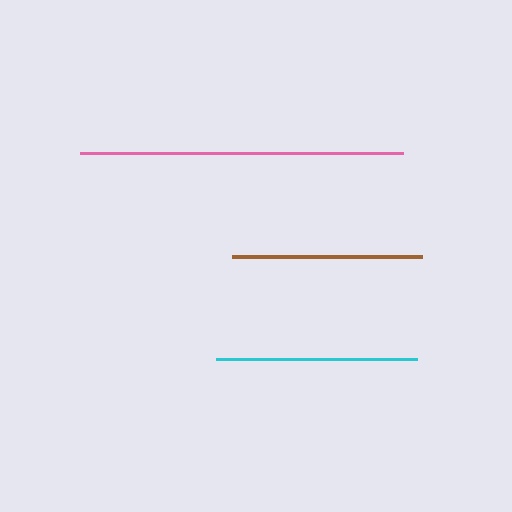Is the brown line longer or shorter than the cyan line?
The cyan line is longer than the brown line.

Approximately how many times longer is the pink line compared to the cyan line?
The pink line is approximately 1.6 times the length of the cyan line.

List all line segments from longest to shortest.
From longest to shortest: pink, cyan, brown.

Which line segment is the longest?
The pink line is the longest at approximately 323 pixels.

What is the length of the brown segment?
The brown segment is approximately 190 pixels long.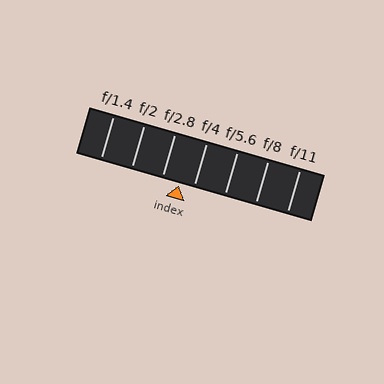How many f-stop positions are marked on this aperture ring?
There are 7 f-stop positions marked.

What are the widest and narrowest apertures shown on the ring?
The widest aperture shown is f/1.4 and the narrowest is f/11.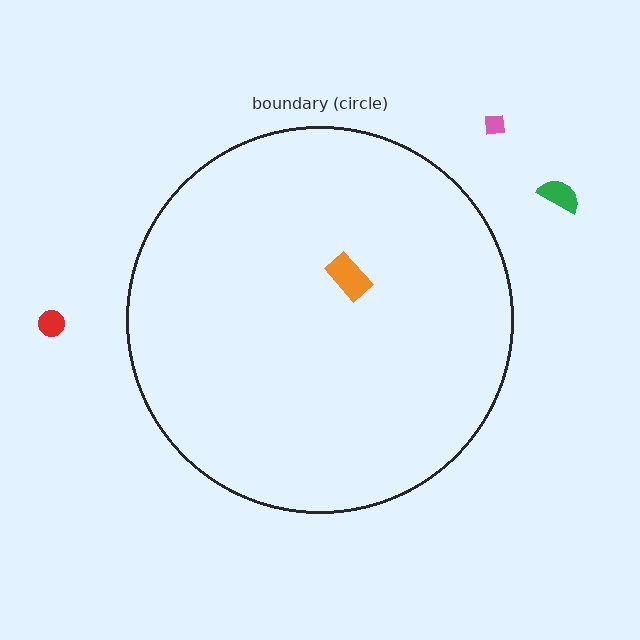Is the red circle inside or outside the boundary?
Outside.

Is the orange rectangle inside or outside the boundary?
Inside.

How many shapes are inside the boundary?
1 inside, 3 outside.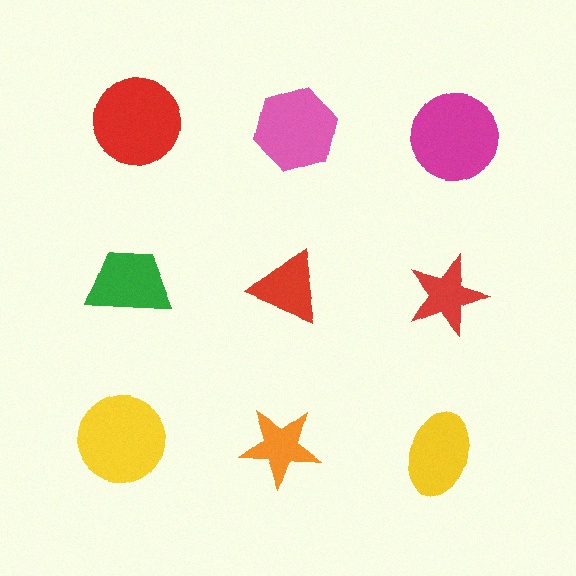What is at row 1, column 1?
A red circle.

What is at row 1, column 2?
A pink hexagon.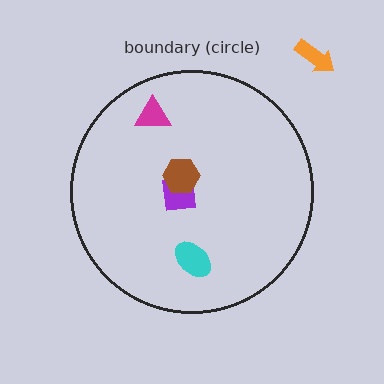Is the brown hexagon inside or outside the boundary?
Inside.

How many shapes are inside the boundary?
4 inside, 1 outside.